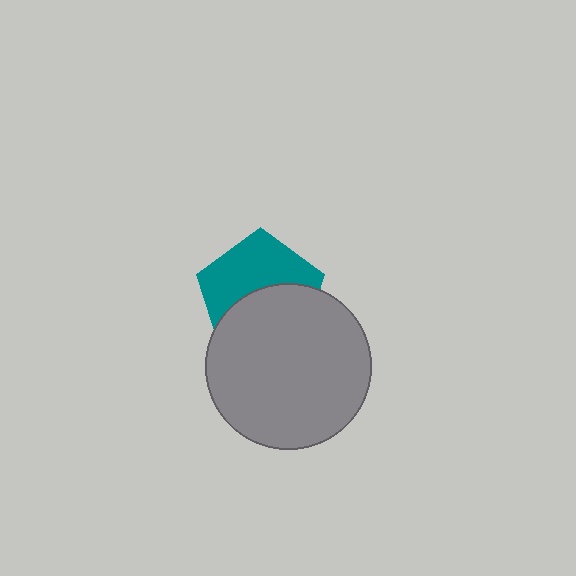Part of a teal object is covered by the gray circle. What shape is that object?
It is a pentagon.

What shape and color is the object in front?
The object in front is a gray circle.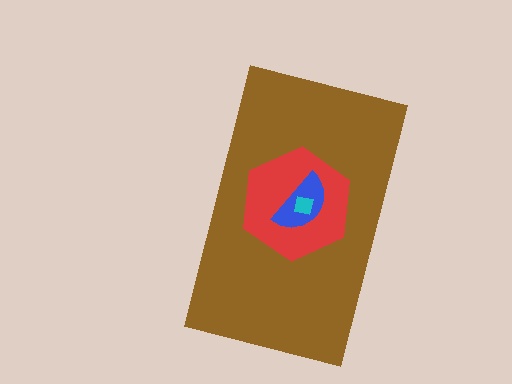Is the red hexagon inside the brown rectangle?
Yes.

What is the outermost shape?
The brown rectangle.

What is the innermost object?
The cyan square.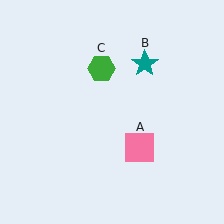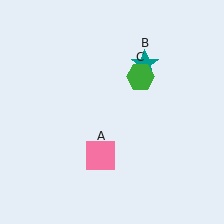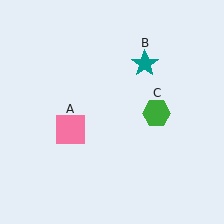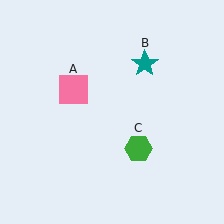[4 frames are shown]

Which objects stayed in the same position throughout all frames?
Teal star (object B) remained stationary.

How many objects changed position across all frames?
2 objects changed position: pink square (object A), green hexagon (object C).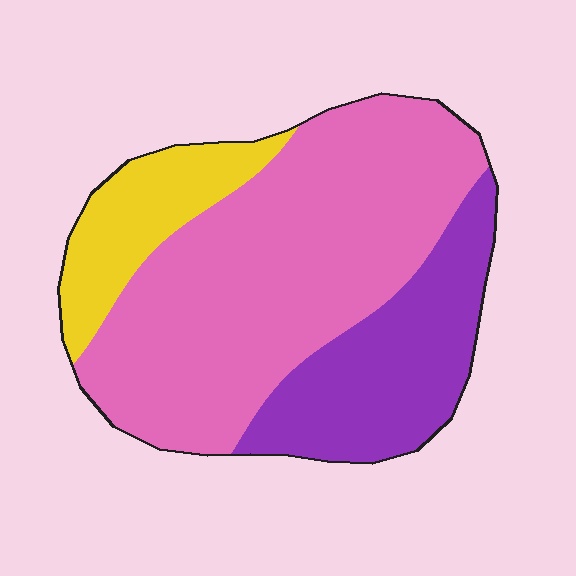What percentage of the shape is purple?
Purple takes up between a sixth and a third of the shape.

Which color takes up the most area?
Pink, at roughly 60%.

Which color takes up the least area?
Yellow, at roughly 15%.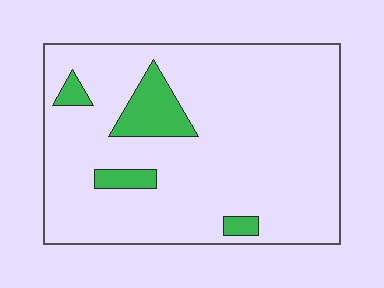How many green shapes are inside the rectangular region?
4.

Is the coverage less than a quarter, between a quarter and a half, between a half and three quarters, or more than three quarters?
Less than a quarter.